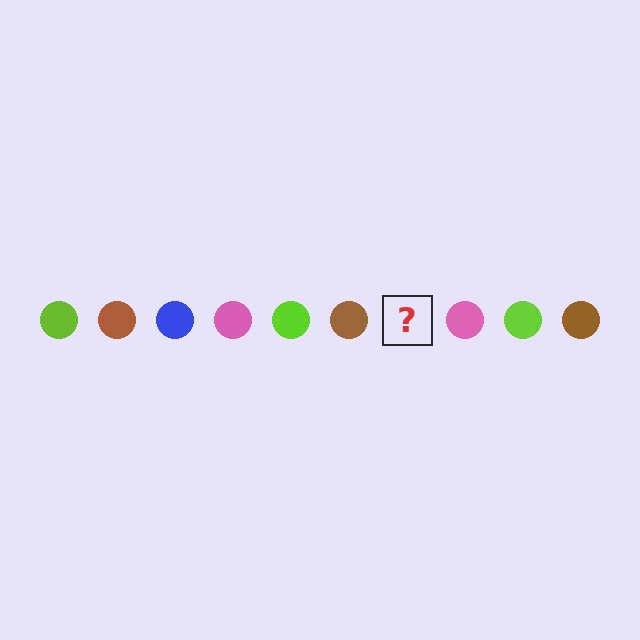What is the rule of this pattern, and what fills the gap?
The rule is that the pattern cycles through lime, brown, blue, pink circles. The gap should be filled with a blue circle.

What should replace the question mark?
The question mark should be replaced with a blue circle.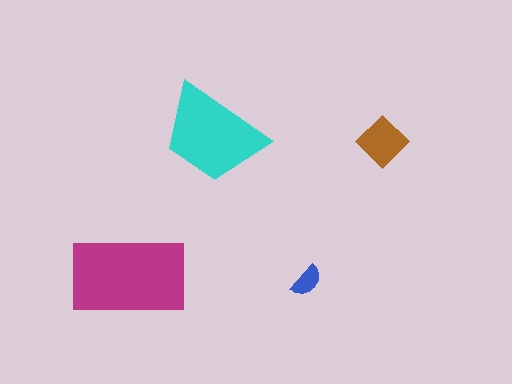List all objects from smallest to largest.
The blue semicircle, the brown diamond, the cyan trapezoid, the magenta rectangle.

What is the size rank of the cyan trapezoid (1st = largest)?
2nd.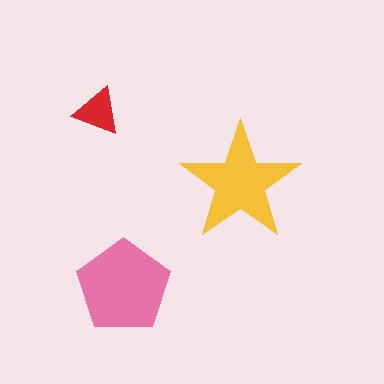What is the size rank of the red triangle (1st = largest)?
3rd.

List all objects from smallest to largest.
The red triangle, the yellow star, the pink pentagon.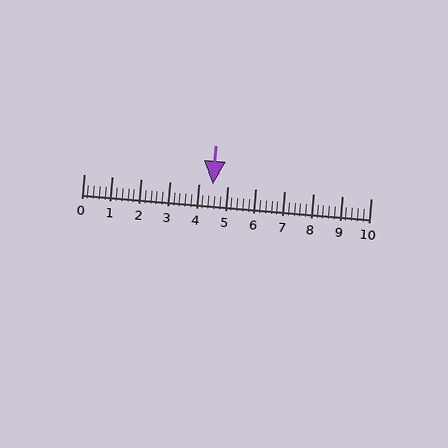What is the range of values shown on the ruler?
The ruler shows values from 0 to 10.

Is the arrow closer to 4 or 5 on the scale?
The arrow is closer to 5.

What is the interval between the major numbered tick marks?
The major tick marks are spaced 1 units apart.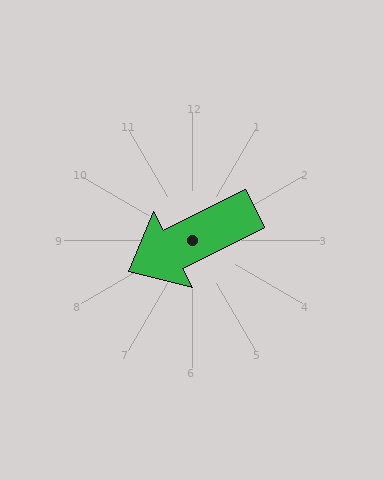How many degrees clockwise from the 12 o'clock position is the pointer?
Approximately 243 degrees.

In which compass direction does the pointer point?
Southwest.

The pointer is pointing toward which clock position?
Roughly 8 o'clock.